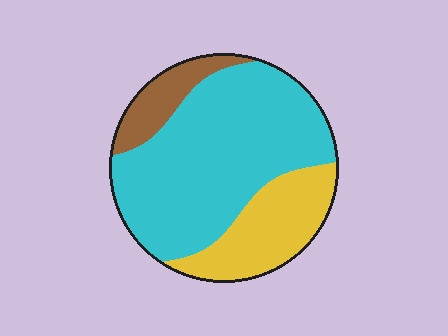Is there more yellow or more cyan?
Cyan.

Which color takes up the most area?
Cyan, at roughly 65%.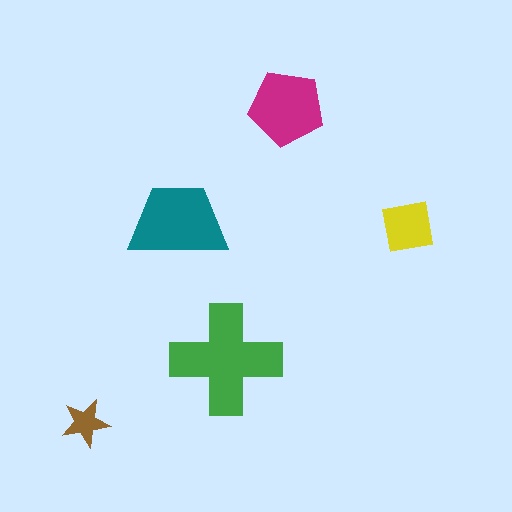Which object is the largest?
The green cross.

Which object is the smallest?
The brown star.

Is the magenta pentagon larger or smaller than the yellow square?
Larger.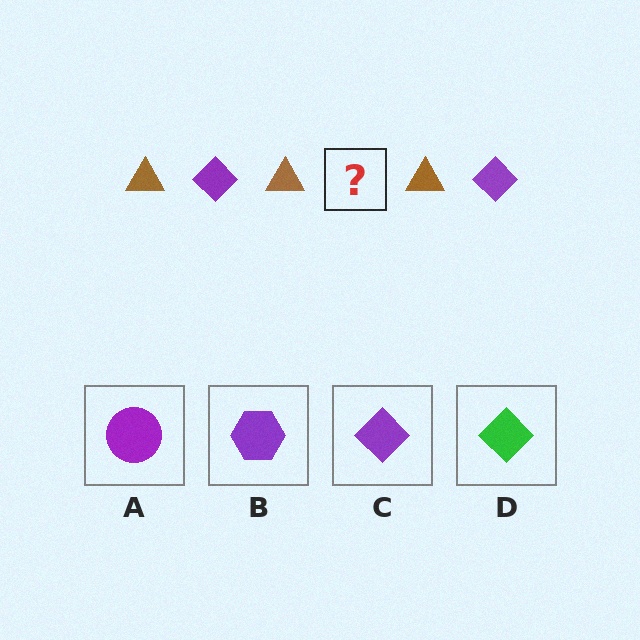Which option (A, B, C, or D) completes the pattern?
C.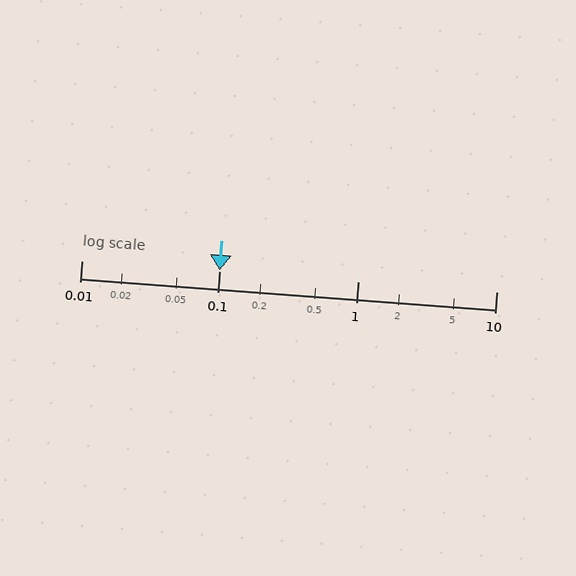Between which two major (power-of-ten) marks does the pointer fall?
The pointer is between 0.1 and 1.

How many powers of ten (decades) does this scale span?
The scale spans 3 decades, from 0.01 to 10.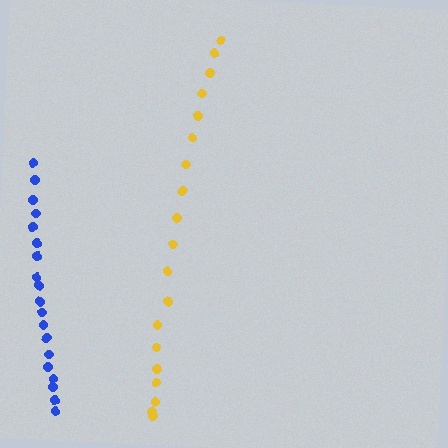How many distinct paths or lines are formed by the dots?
There are 2 distinct paths.